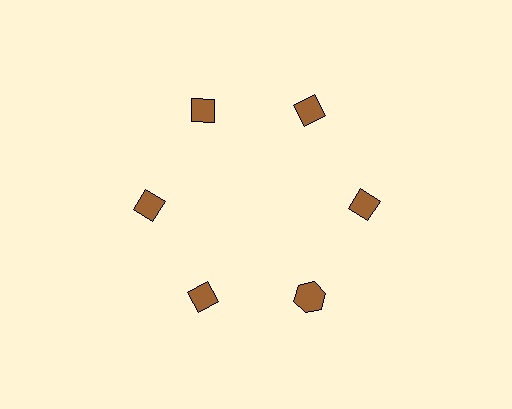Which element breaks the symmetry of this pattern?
The brown hexagon at roughly the 5 o'clock position breaks the symmetry. All other shapes are brown diamonds.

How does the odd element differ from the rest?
It has a different shape: hexagon instead of diamond.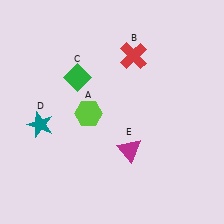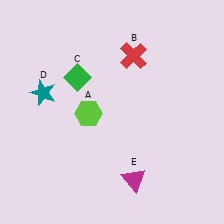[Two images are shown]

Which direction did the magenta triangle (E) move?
The magenta triangle (E) moved down.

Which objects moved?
The objects that moved are: the teal star (D), the magenta triangle (E).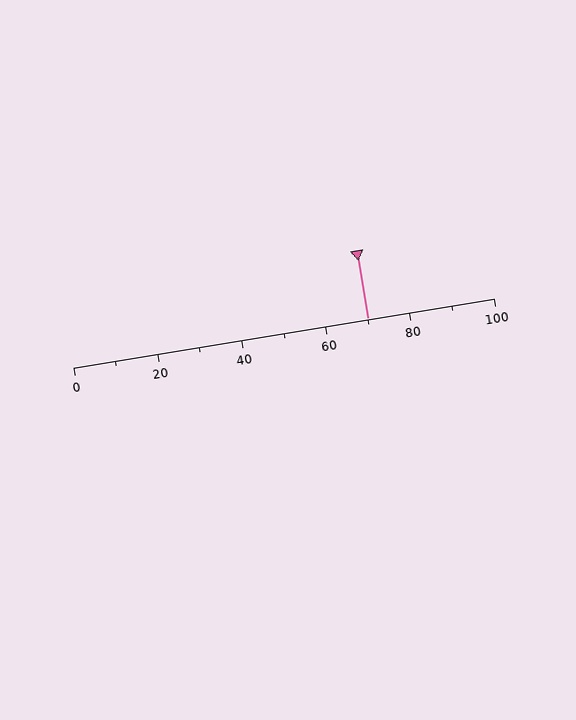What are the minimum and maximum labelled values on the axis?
The axis runs from 0 to 100.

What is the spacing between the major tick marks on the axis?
The major ticks are spaced 20 apart.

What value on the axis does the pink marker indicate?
The marker indicates approximately 70.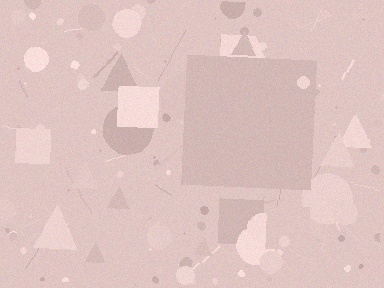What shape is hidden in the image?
A square is hidden in the image.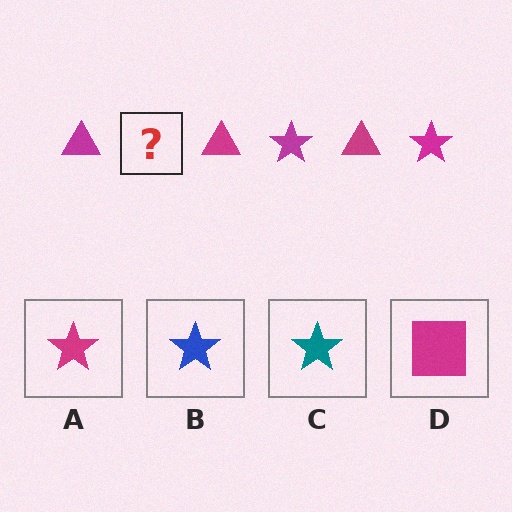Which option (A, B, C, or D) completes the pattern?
A.